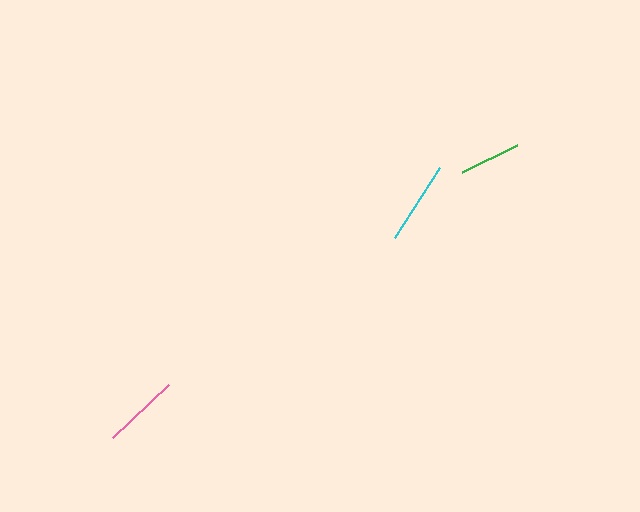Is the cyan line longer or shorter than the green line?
The cyan line is longer than the green line.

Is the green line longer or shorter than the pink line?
The pink line is longer than the green line.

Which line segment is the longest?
The cyan line is the longest at approximately 83 pixels.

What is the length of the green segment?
The green segment is approximately 61 pixels long.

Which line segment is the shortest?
The green line is the shortest at approximately 61 pixels.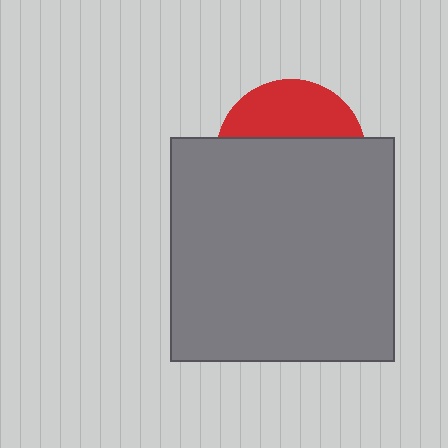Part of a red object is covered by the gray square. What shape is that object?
It is a circle.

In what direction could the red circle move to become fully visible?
The red circle could move up. That would shift it out from behind the gray square entirely.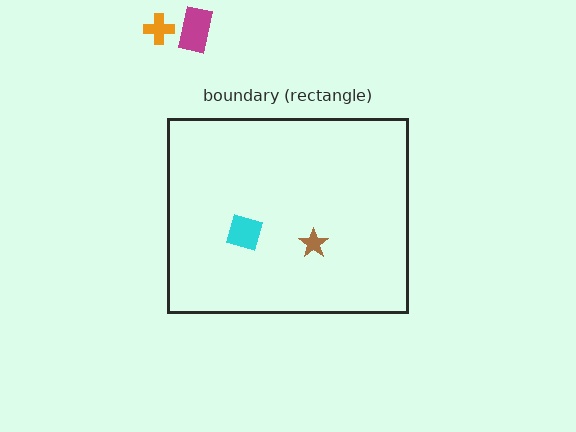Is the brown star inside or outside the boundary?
Inside.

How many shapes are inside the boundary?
2 inside, 2 outside.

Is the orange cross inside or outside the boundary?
Outside.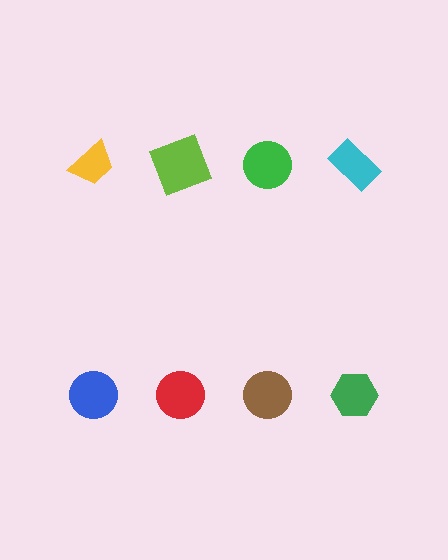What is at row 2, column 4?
A green hexagon.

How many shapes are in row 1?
4 shapes.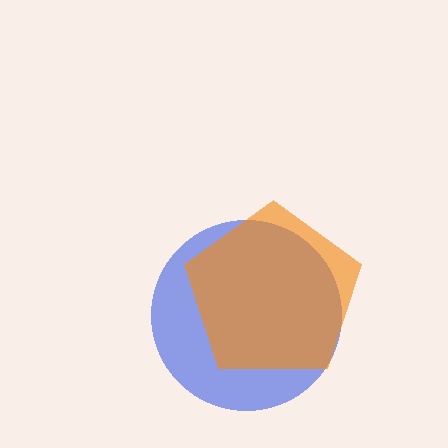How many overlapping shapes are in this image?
There are 2 overlapping shapes in the image.